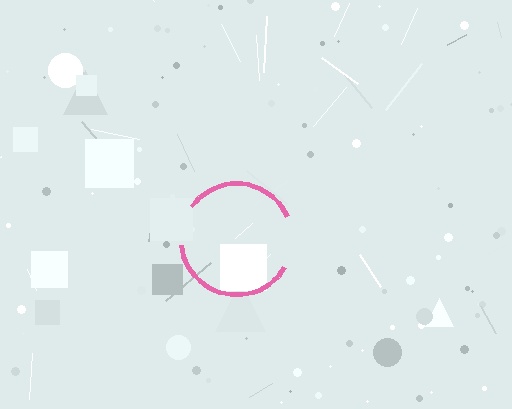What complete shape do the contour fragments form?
The contour fragments form a circle.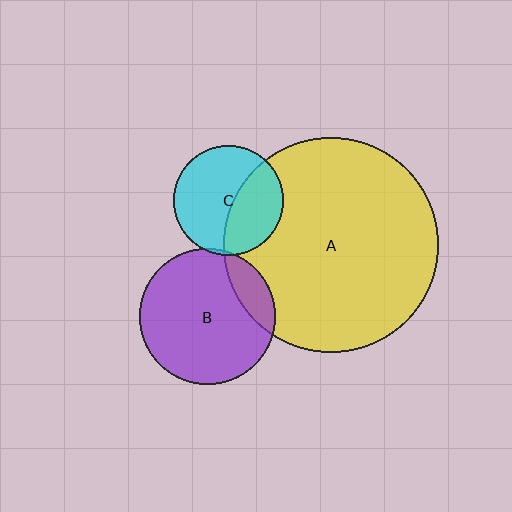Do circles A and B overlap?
Yes.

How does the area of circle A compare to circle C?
Approximately 3.8 times.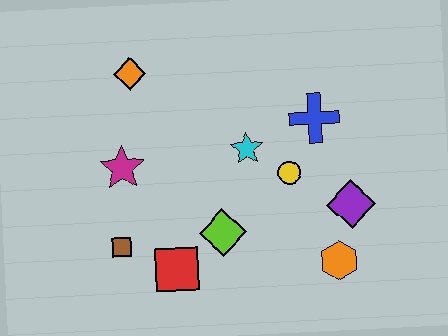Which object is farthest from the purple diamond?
The orange diamond is farthest from the purple diamond.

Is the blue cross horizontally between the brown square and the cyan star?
No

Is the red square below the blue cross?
Yes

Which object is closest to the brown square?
The red square is closest to the brown square.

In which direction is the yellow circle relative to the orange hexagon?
The yellow circle is above the orange hexagon.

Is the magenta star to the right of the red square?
No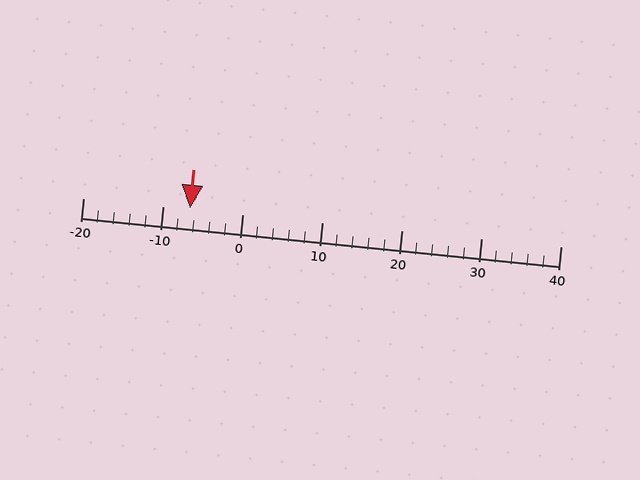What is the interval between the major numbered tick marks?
The major tick marks are spaced 10 units apart.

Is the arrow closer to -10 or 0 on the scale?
The arrow is closer to -10.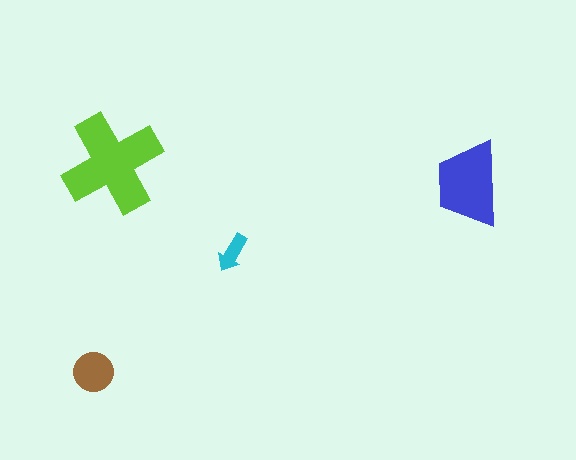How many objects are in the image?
There are 4 objects in the image.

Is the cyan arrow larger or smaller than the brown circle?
Smaller.